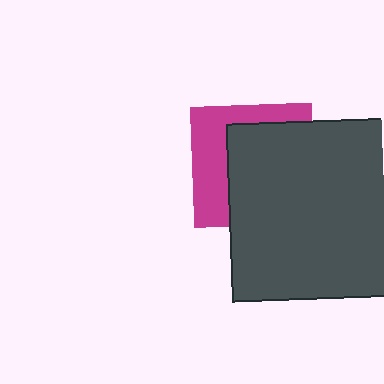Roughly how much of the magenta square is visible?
A small part of it is visible (roughly 39%).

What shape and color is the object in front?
The object in front is a dark gray square.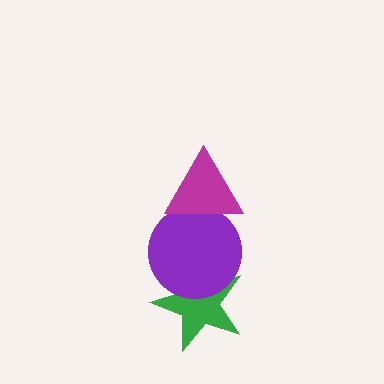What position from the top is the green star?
The green star is 3rd from the top.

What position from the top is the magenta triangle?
The magenta triangle is 1st from the top.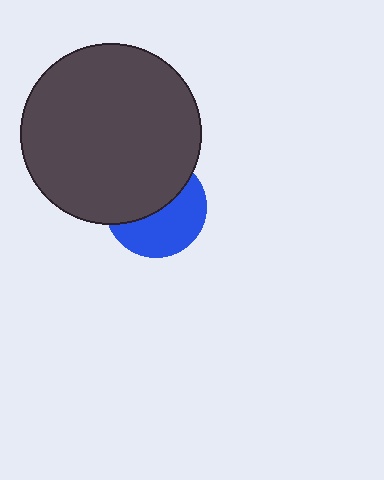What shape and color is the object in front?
The object in front is a dark gray circle.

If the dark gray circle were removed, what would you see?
You would see the complete blue circle.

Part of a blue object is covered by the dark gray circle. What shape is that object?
It is a circle.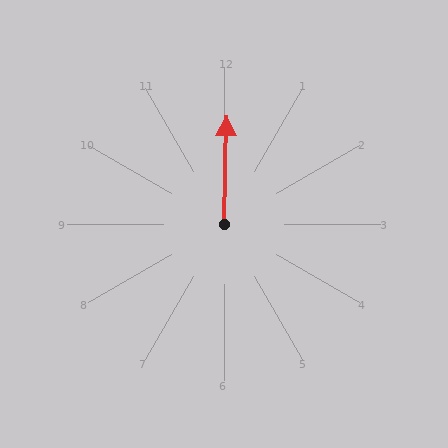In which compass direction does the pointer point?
North.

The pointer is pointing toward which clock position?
Roughly 12 o'clock.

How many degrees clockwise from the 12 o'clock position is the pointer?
Approximately 1 degrees.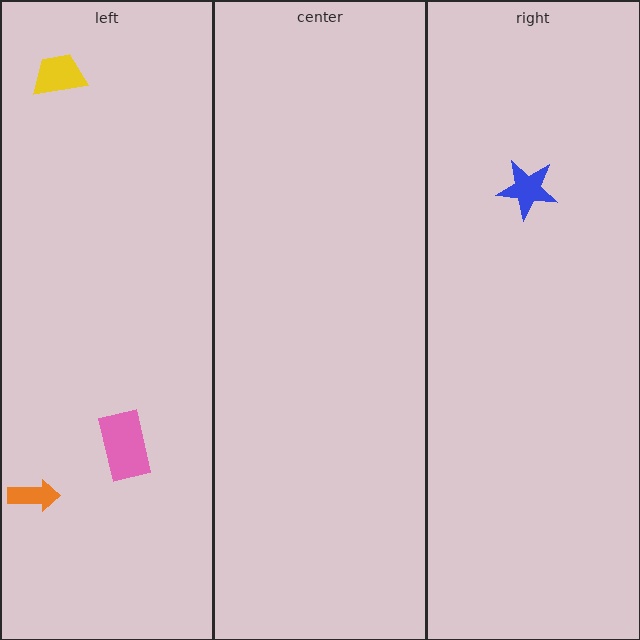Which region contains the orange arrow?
The left region.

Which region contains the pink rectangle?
The left region.